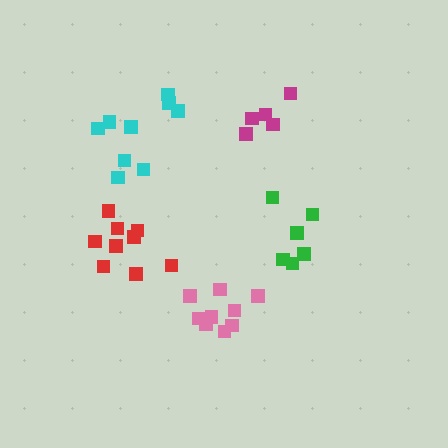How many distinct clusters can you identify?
There are 5 distinct clusters.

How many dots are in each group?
Group 1: 9 dots, Group 2: 9 dots, Group 3: 6 dots, Group 4: 5 dots, Group 5: 9 dots (38 total).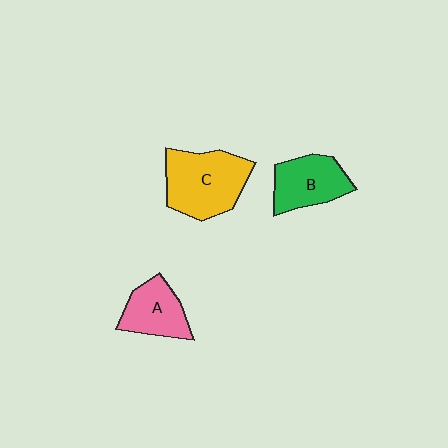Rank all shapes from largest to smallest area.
From largest to smallest: C (yellow), B (green), A (pink).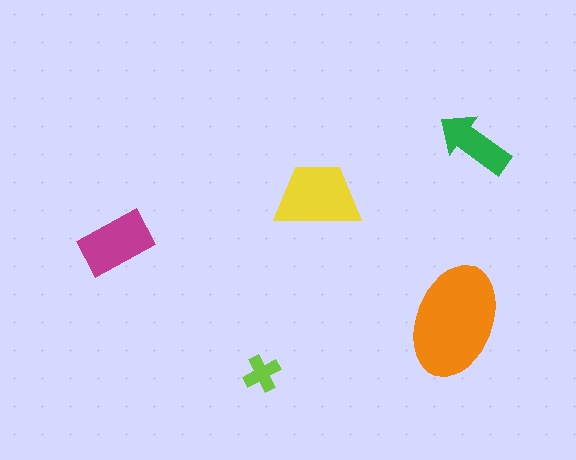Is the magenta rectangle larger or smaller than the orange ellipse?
Smaller.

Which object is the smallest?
The lime cross.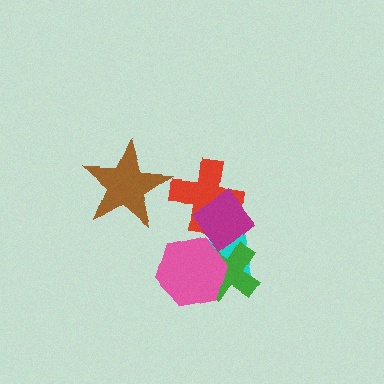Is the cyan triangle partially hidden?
Yes, it is partially covered by another shape.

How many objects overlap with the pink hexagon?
3 objects overlap with the pink hexagon.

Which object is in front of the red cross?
The magenta diamond is in front of the red cross.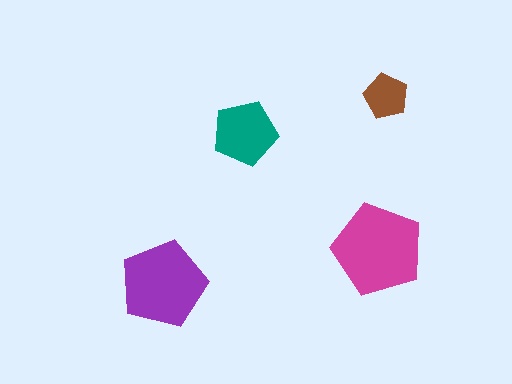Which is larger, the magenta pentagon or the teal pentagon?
The magenta one.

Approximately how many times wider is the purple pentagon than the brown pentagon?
About 2 times wider.